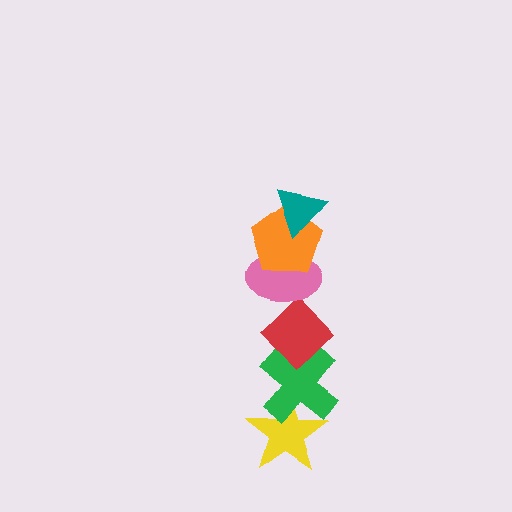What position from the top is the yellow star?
The yellow star is 6th from the top.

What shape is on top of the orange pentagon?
The teal triangle is on top of the orange pentagon.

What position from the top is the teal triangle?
The teal triangle is 1st from the top.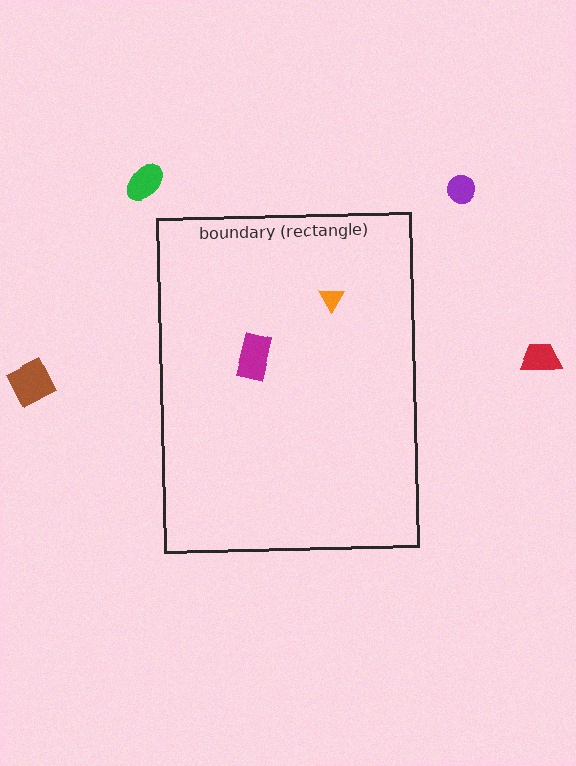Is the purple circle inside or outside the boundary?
Outside.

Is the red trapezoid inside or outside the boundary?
Outside.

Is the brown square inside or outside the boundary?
Outside.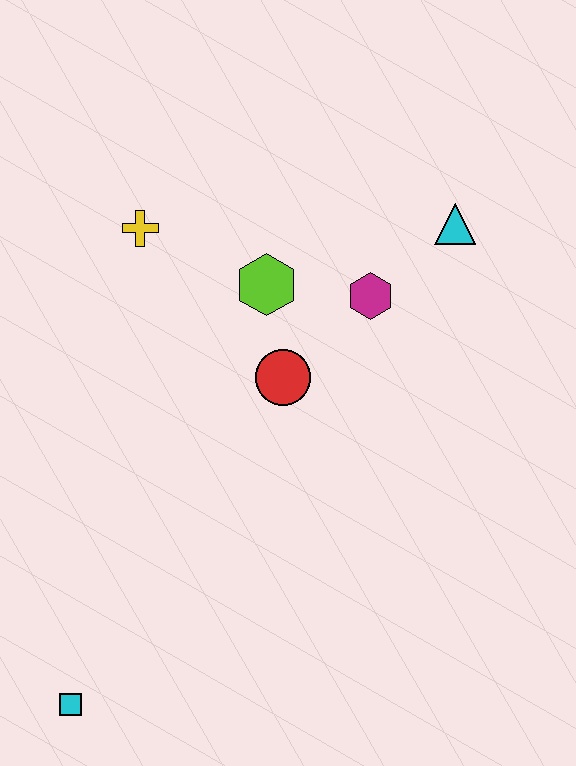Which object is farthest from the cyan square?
The cyan triangle is farthest from the cyan square.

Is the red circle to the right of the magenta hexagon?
No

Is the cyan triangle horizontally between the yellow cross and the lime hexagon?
No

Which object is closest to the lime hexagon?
The red circle is closest to the lime hexagon.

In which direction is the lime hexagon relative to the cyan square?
The lime hexagon is above the cyan square.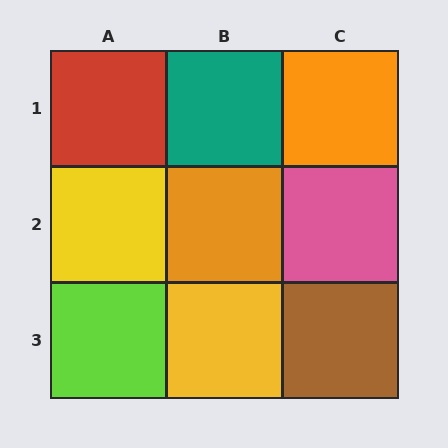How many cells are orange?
2 cells are orange.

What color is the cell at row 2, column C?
Pink.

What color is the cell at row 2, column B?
Orange.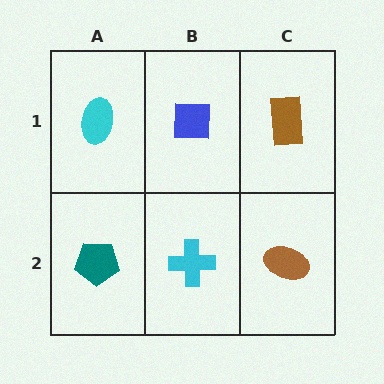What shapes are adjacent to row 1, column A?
A teal pentagon (row 2, column A), a blue square (row 1, column B).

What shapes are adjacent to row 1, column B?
A cyan cross (row 2, column B), a cyan ellipse (row 1, column A), a brown rectangle (row 1, column C).